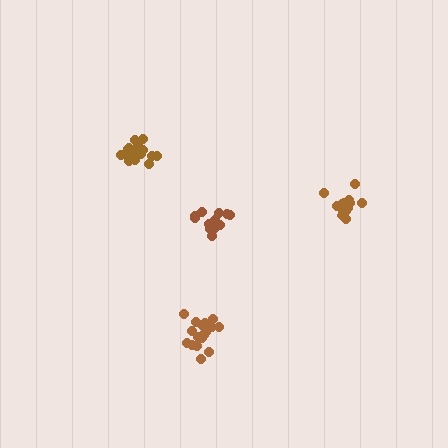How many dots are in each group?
Group 1: 18 dots, Group 2: 12 dots, Group 3: 16 dots, Group 4: 14 dots (60 total).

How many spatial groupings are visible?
There are 4 spatial groupings.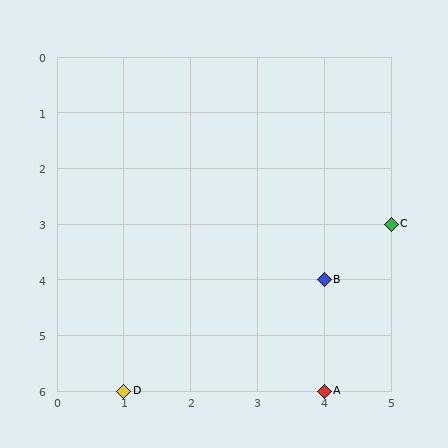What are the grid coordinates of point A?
Point A is at grid coordinates (4, 6).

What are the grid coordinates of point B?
Point B is at grid coordinates (4, 4).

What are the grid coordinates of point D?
Point D is at grid coordinates (1, 6).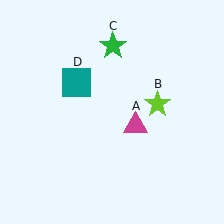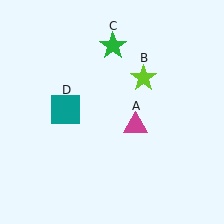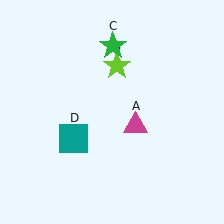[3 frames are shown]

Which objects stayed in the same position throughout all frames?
Magenta triangle (object A) and green star (object C) remained stationary.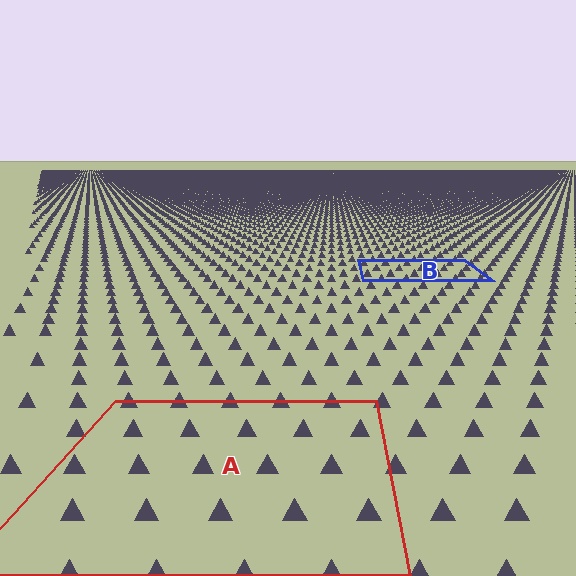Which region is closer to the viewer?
Region A is closer. The texture elements there are larger and more spread out.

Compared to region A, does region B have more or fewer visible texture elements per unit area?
Region B has more texture elements per unit area — they are packed more densely because it is farther away.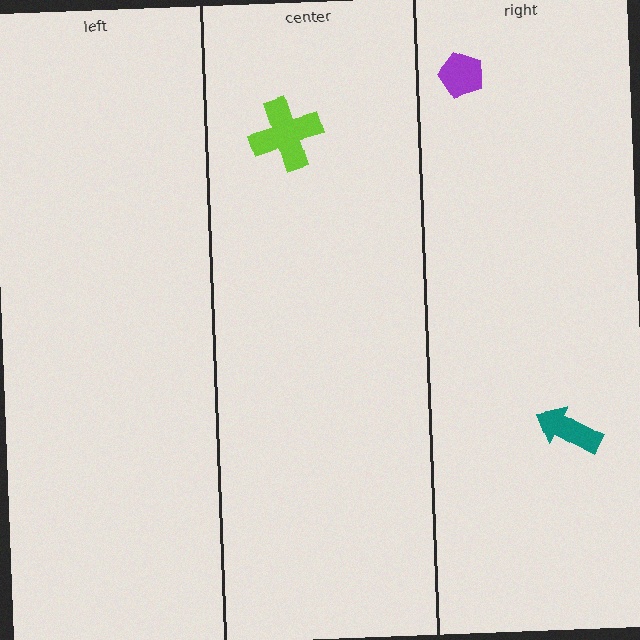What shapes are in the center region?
The lime cross.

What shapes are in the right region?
The purple pentagon, the teal arrow.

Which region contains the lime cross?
The center region.